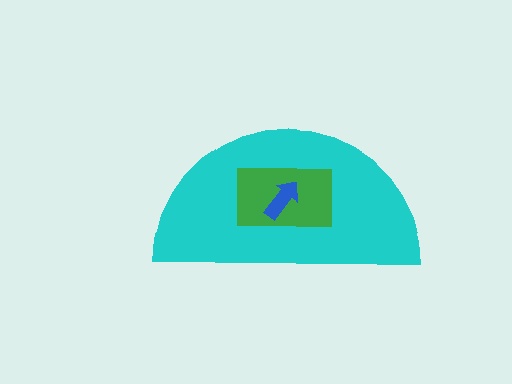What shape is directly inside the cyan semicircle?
The green rectangle.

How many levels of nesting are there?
3.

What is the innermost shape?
The blue arrow.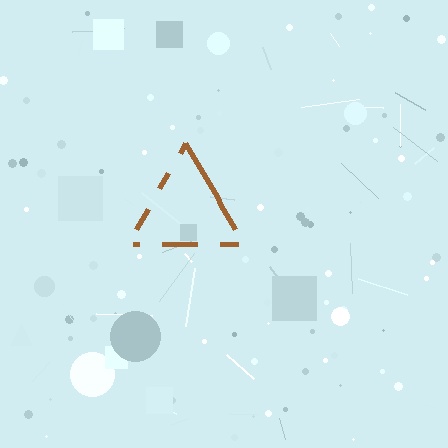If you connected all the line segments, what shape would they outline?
They would outline a triangle.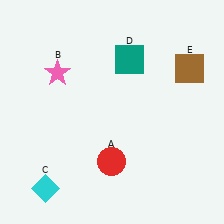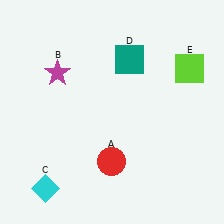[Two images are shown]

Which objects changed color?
B changed from pink to magenta. E changed from brown to lime.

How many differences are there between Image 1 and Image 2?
There are 2 differences between the two images.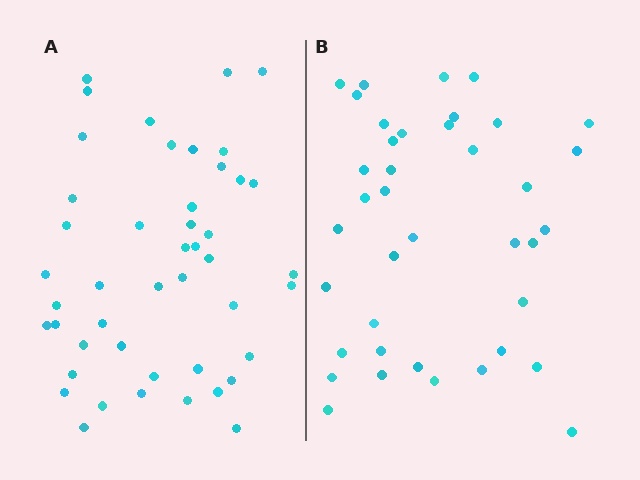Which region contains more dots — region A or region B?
Region A (the left region) has more dots.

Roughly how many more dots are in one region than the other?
Region A has roughly 8 or so more dots than region B.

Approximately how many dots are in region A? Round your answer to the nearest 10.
About 50 dots. (The exact count is 46, which rounds to 50.)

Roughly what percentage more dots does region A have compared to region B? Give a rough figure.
About 20% more.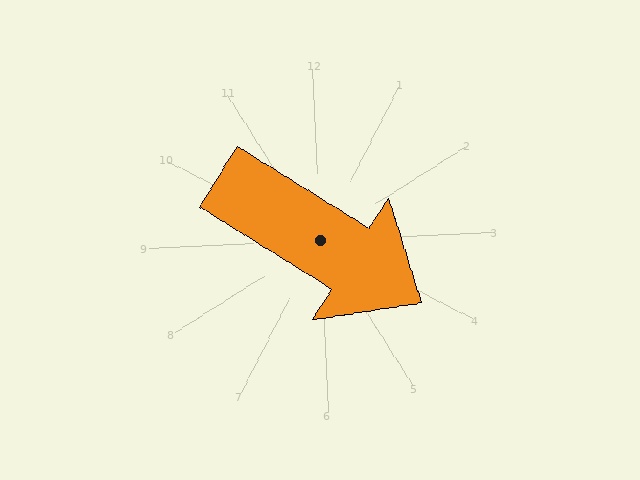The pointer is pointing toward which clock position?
Roughly 4 o'clock.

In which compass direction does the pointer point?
Southeast.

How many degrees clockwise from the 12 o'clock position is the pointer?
Approximately 125 degrees.